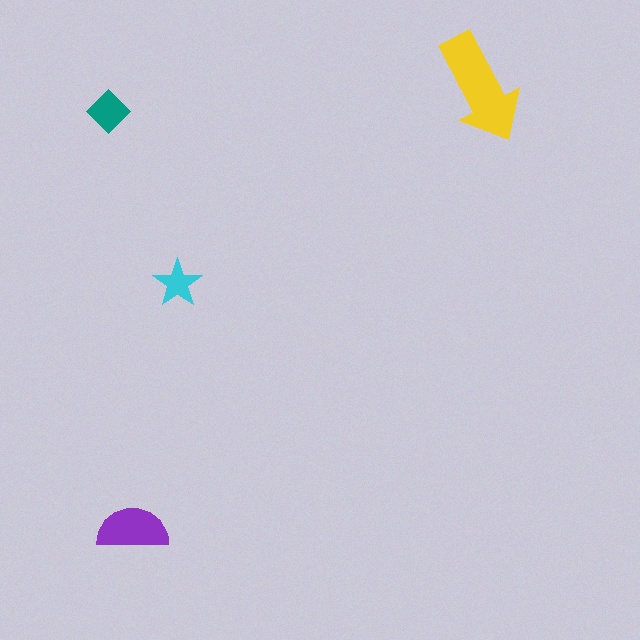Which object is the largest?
The yellow arrow.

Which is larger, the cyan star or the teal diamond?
The teal diamond.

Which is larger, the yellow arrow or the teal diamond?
The yellow arrow.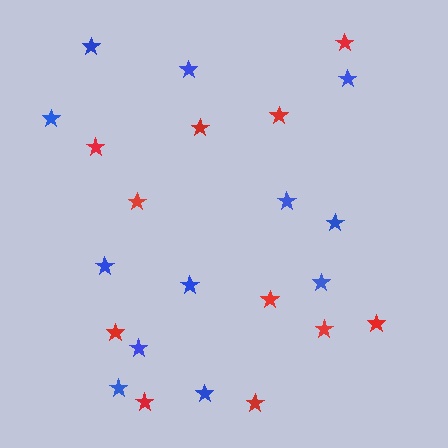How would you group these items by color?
There are 2 groups: one group of blue stars (12) and one group of red stars (11).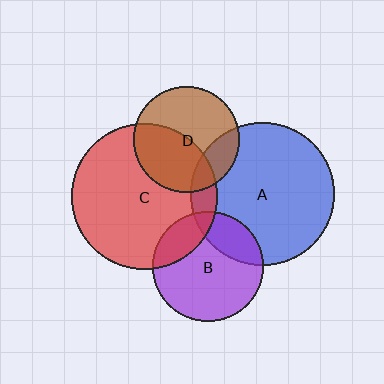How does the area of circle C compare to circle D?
Approximately 1.9 times.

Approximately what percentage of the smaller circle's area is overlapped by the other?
Approximately 45%.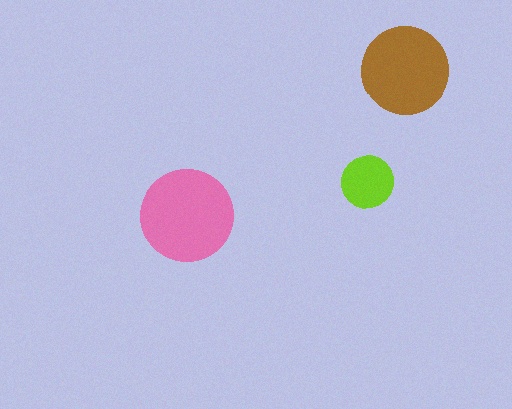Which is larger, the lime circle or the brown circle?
The brown one.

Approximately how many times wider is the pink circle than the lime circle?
About 2 times wider.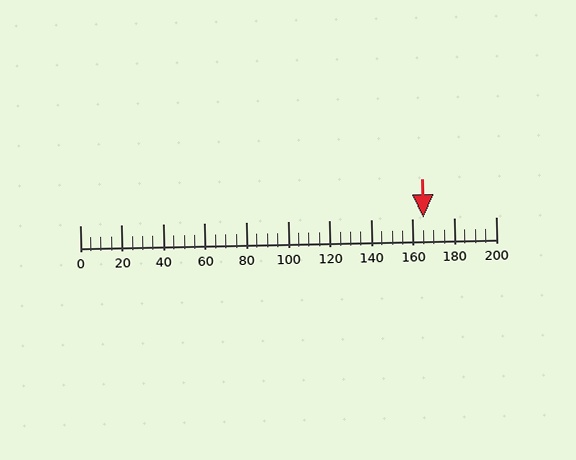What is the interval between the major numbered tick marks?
The major tick marks are spaced 20 units apart.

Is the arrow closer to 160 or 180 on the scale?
The arrow is closer to 160.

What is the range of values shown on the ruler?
The ruler shows values from 0 to 200.